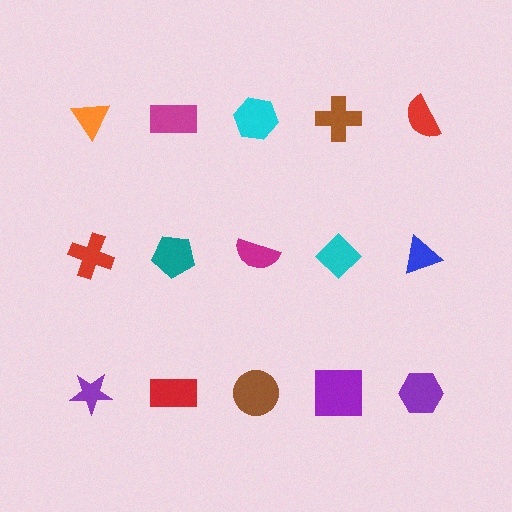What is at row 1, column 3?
A cyan hexagon.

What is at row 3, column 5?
A purple hexagon.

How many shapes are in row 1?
5 shapes.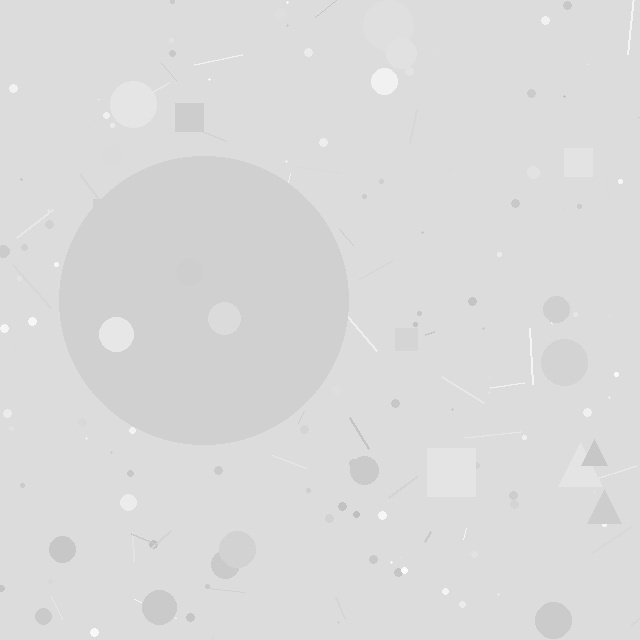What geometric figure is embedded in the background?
A circle is embedded in the background.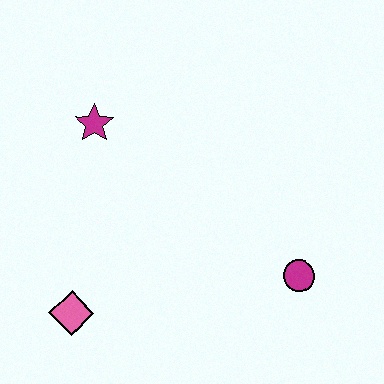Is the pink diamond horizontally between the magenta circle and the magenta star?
No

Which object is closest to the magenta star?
The pink diamond is closest to the magenta star.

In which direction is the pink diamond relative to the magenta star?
The pink diamond is below the magenta star.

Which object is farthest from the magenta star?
The magenta circle is farthest from the magenta star.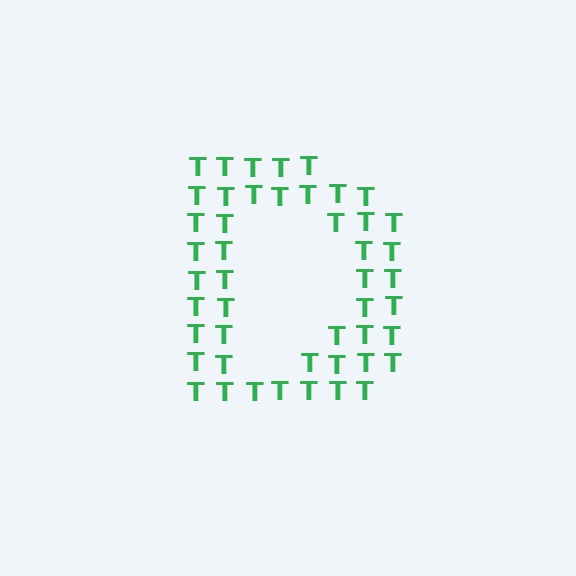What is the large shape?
The large shape is the letter D.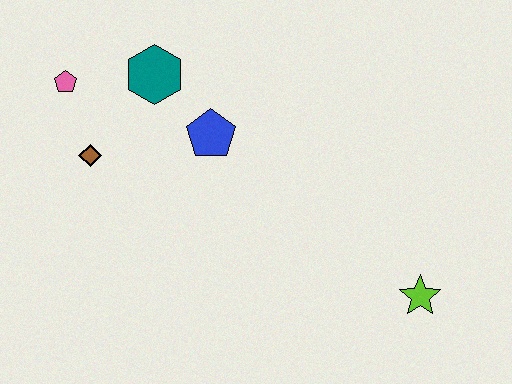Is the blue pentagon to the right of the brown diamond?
Yes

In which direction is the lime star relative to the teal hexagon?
The lime star is to the right of the teal hexagon.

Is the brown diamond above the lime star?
Yes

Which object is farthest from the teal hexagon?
The lime star is farthest from the teal hexagon.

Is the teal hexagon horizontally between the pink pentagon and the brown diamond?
No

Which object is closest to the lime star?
The blue pentagon is closest to the lime star.